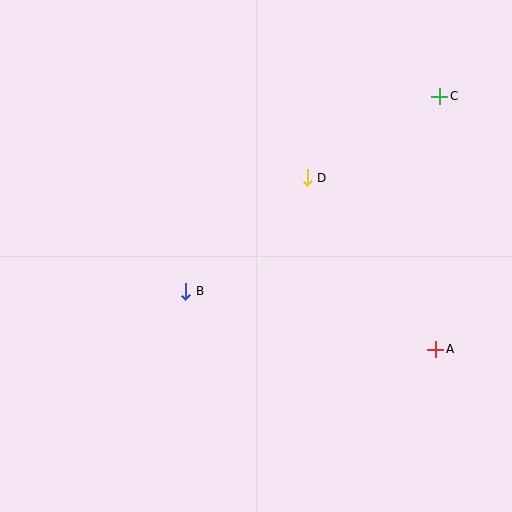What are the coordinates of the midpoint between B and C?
The midpoint between B and C is at (313, 194).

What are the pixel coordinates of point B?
Point B is at (186, 291).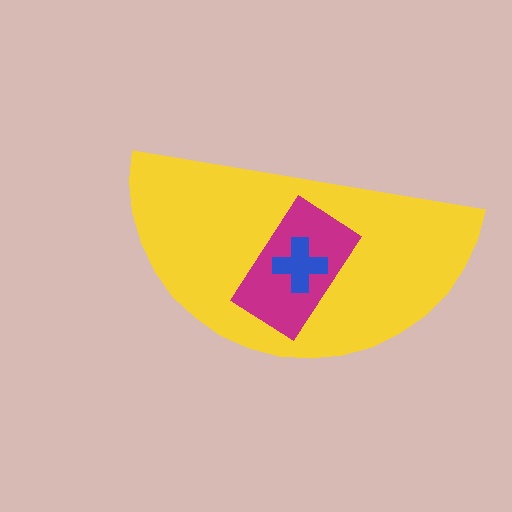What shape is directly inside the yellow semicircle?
The magenta rectangle.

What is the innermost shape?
The blue cross.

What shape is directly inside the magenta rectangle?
The blue cross.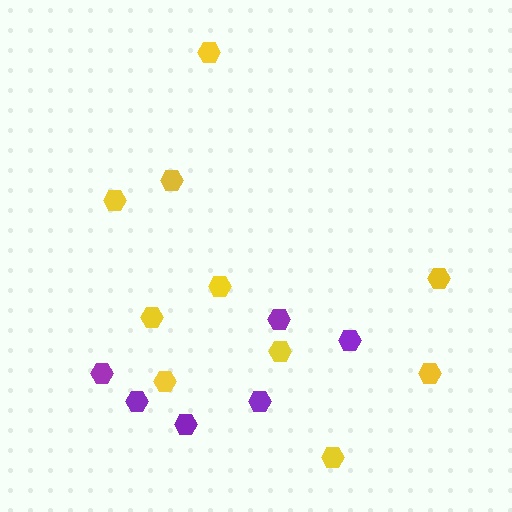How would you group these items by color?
There are 2 groups: one group of purple hexagons (6) and one group of yellow hexagons (10).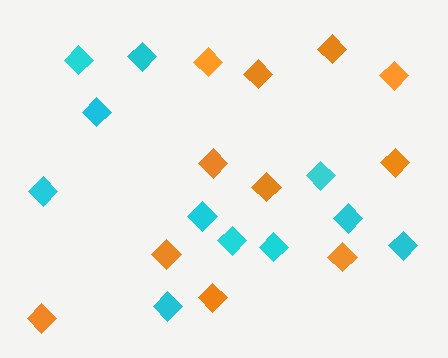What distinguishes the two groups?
There are 2 groups: one group of cyan diamonds (11) and one group of orange diamonds (11).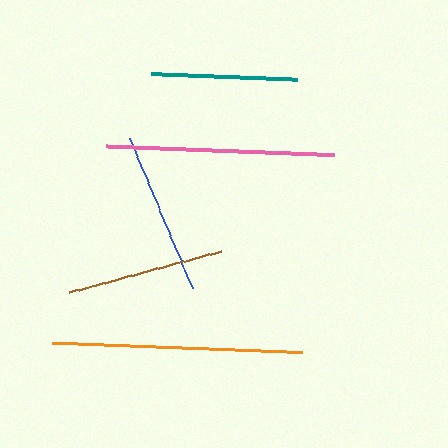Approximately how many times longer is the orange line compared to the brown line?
The orange line is approximately 1.6 times the length of the brown line.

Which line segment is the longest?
The orange line is the longest at approximately 251 pixels.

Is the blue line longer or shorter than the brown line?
The blue line is longer than the brown line.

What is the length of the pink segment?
The pink segment is approximately 227 pixels long.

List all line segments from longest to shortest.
From longest to shortest: orange, pink, blue, brown, teal.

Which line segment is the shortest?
The teal line is the shortest at approximately 146 pixels.